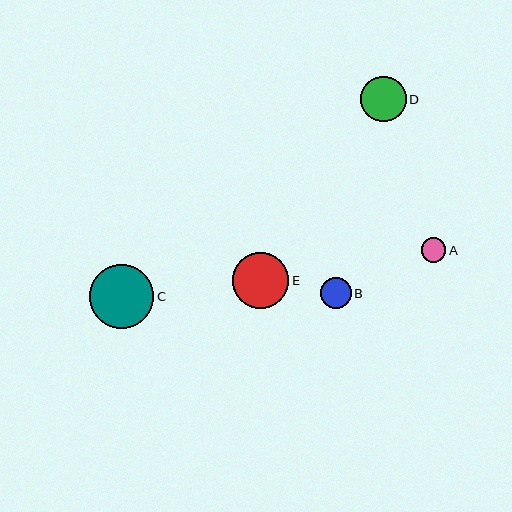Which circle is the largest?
Circle C is the largest with a size of approximately 65 pixels.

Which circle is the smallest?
Circle A is the smallest with a size of approximately 25 pixels.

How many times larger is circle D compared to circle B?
Circle D is approximately 1.5 times the size of circle B.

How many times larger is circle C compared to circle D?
Circle C is approximately 1.4 times the size of circle D.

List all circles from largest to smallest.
From largest to smallest: C, E, D, B, A.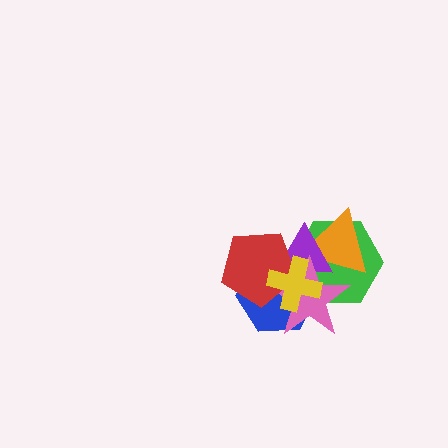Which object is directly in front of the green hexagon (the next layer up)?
The blue hexagon is directly in front of the green hexagon.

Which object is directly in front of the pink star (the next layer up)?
The red pentagon is directly in front of the pink star.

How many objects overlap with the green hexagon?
5 objects overlap with the green hexagon.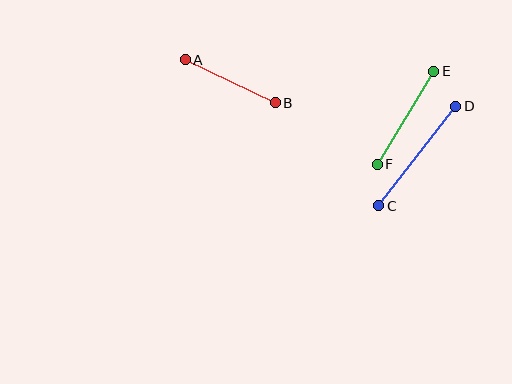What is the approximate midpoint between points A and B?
The midpoint is at approximately (230, 81) pixels.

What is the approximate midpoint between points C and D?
The midpoint is at approximately (417, 156) pixels.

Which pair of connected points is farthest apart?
Points C and D are farthest apart.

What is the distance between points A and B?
The distance is approximately 100 pixels.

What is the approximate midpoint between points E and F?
The midpoint is at approximately (406, 118) pixels.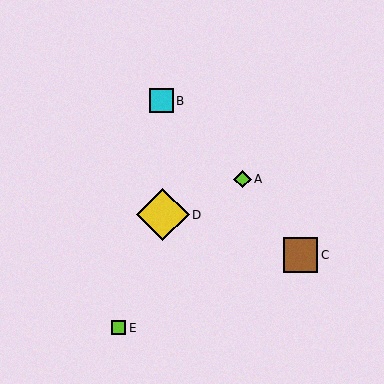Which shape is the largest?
The yellow diamond (labeled D) is the largest.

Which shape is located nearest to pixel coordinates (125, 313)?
The lime square (labeled E) at (119, 328) is nearest to that location.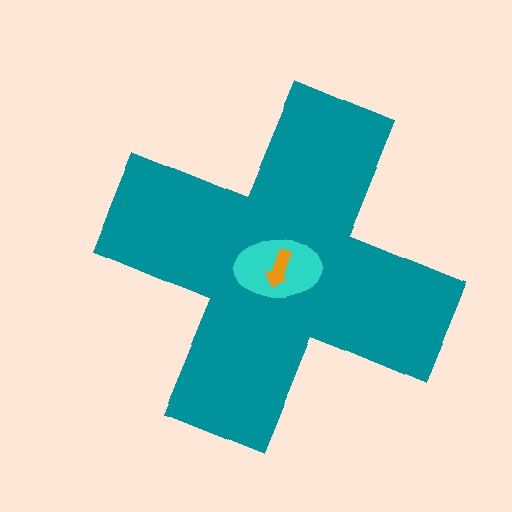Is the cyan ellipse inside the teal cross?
Yes.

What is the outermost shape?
The teal cross.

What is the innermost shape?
The orange arrow.